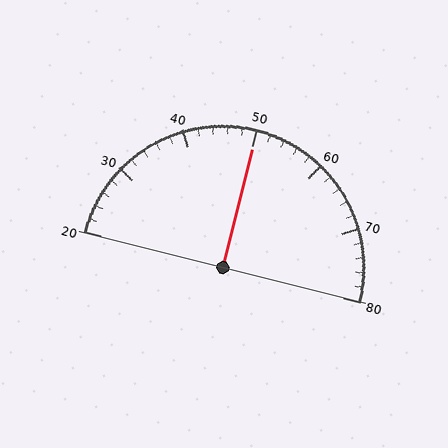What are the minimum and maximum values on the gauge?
The gauge ranges from 20 to 80.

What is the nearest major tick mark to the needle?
The nearest major tick mark is 50.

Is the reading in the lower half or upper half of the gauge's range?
The reading is in the upper half of the range (20 to 80).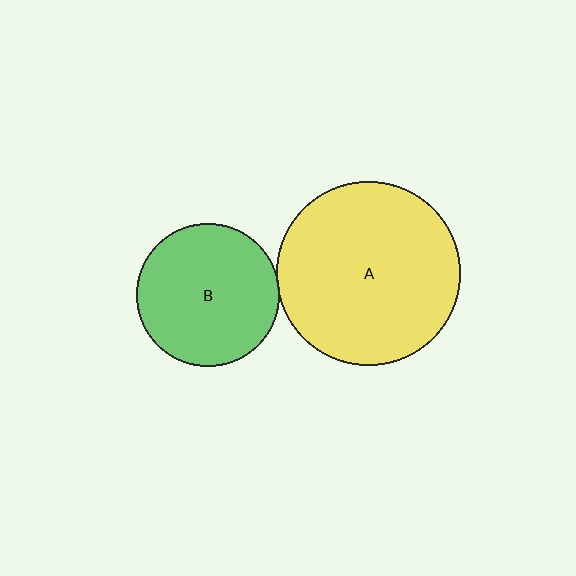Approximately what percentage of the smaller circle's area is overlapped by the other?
Approximately 5%.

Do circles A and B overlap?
Yes.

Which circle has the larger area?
Circle A (yellow).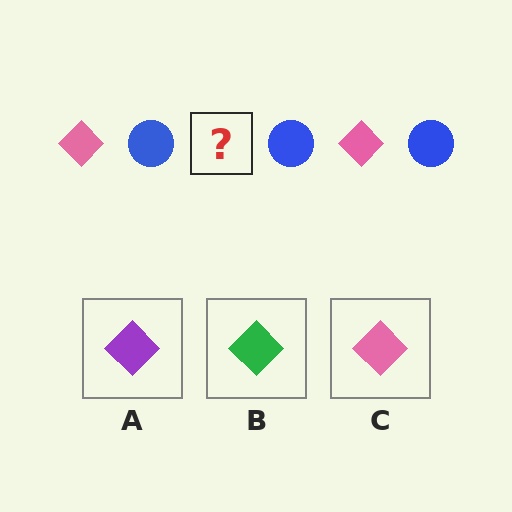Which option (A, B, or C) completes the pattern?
C.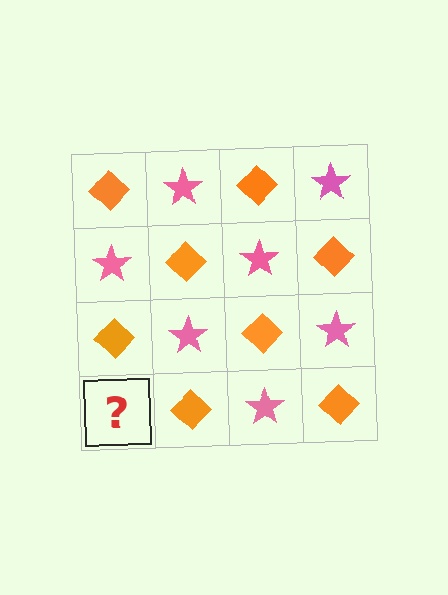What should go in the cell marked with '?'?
The missing cell should contain a pink star.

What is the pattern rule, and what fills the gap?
The rule is that it alternates orange diamond and pink star in a checkerboard pattern. The gap should be filled with a pink star.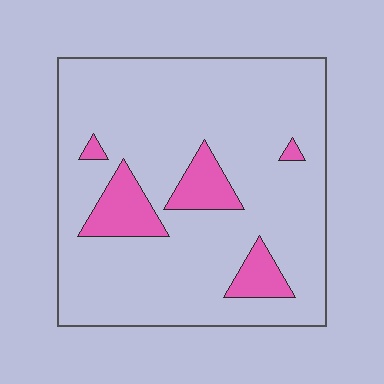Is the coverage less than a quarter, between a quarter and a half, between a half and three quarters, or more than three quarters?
Less than a quarter.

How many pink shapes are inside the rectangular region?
5.